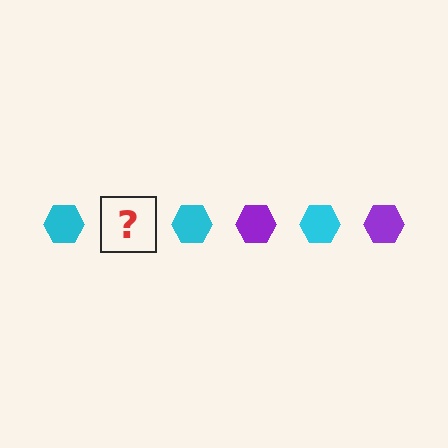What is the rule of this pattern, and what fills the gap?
The rule is that the pattern cycles through cyan, purple hexagons. The gap should be filled with a purple hexagon.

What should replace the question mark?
The question mark should be replaced with a purple hexagon.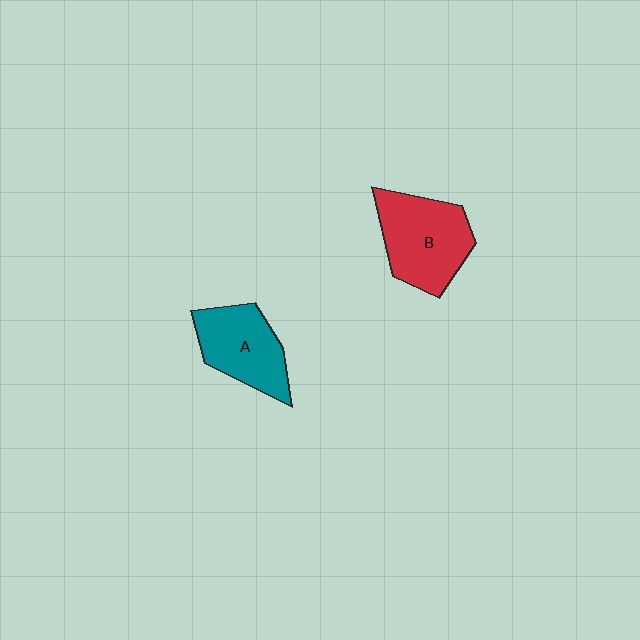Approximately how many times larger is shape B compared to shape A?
Approximately 1.2 times.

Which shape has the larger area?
Shape B (red).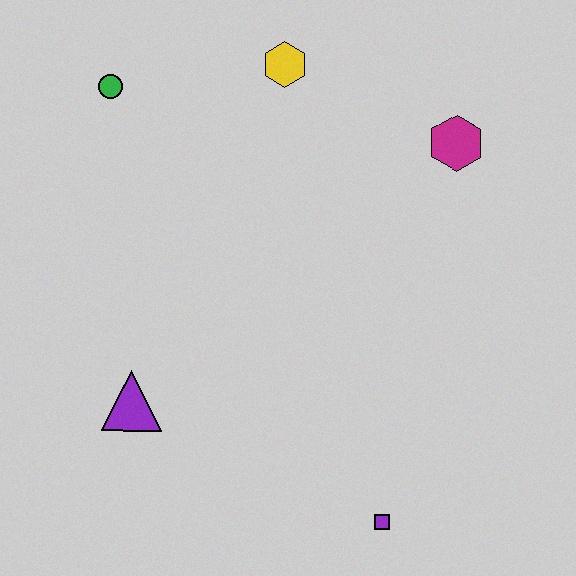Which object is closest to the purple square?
The purple triangle is closest to the purple square.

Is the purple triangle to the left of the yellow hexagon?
Yes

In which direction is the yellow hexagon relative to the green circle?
The yellow hexagon is to the right of the green circle.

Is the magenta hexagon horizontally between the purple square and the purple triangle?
No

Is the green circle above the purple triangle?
Yes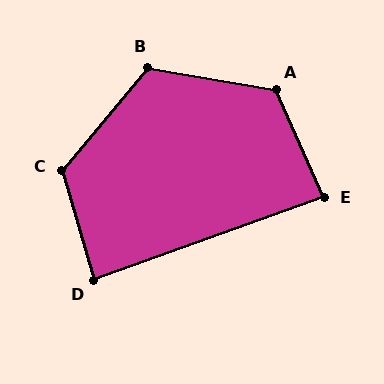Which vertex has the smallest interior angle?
E, at approximately 86 degrees.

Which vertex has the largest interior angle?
A, at approximately 124 degrees.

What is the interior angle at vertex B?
Approximately 120 degrees (obtuse).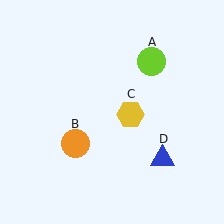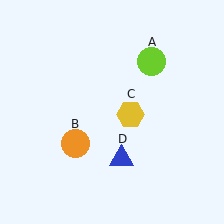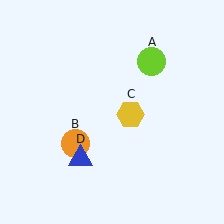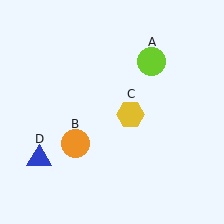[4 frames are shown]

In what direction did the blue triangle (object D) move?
The blue triangle (object D) moved left.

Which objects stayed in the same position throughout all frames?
Lime circle (object A) and orange circle (object B) and yellow hexagon (object C) remained stationary.